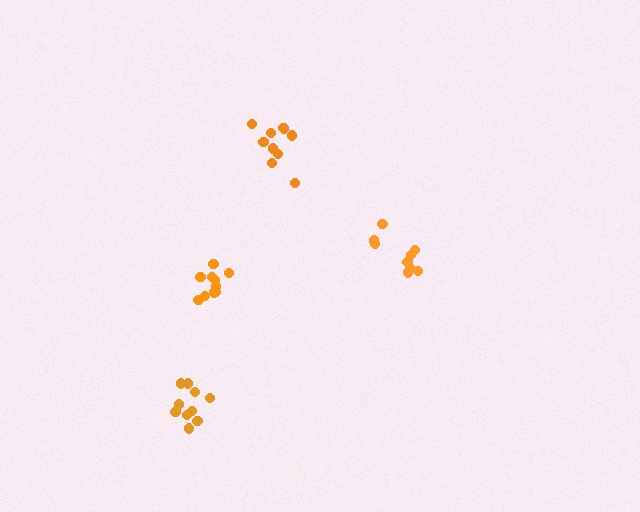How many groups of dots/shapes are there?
There are 4 groups.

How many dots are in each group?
Group 1: 10 dots, Group 2: 9 dots, Group 3: 10 dots, Group 4: 10 dots (39 total).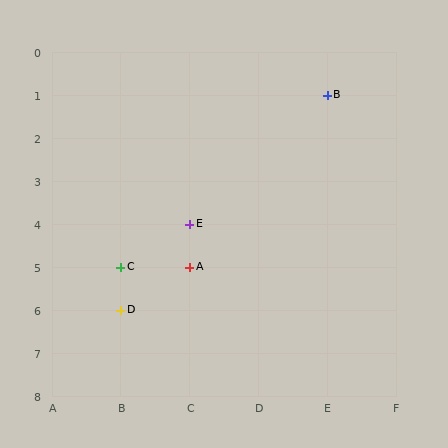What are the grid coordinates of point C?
Point C is at grid coordinates (B, 5).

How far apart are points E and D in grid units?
Points E and D are 1 column and 2 rows apart (about 2.2 grid units diagonally).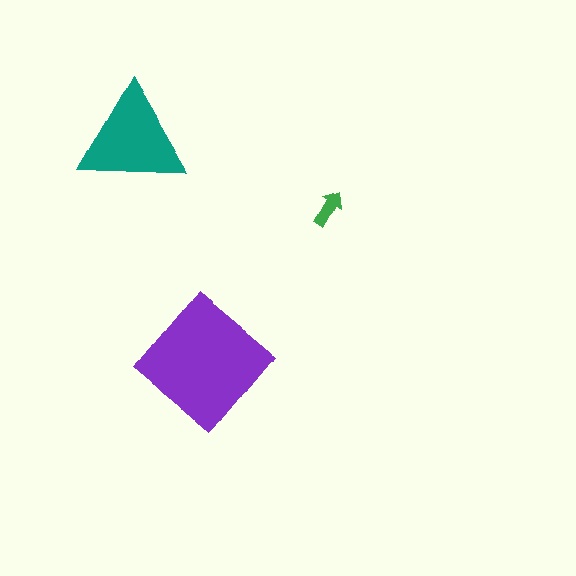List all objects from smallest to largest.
The green arrow, the teal triangle, the purple diamond.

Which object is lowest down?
The purple diamond is bottommost.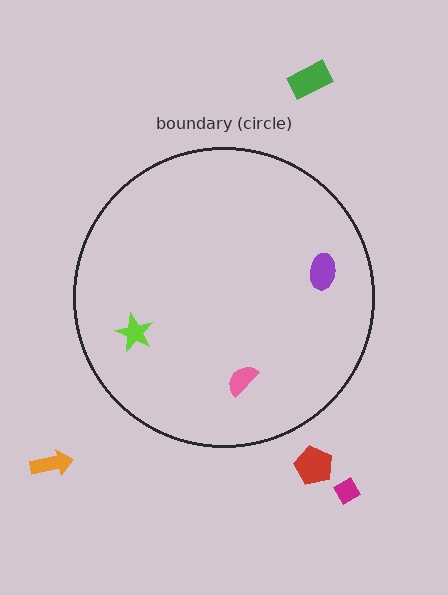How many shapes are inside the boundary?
3 inside, 4 outside.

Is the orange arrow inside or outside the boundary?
Outside.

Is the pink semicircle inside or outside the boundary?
Inside.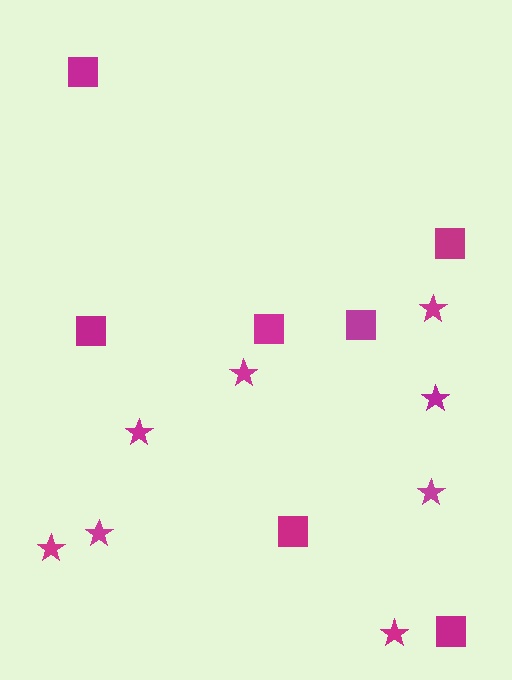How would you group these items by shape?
There are 2 groups: one group of squares (7) and one group of stars (8).